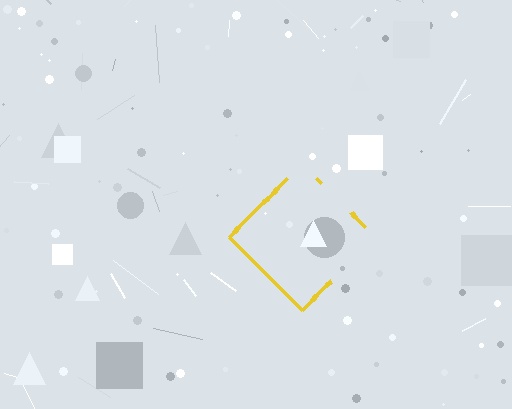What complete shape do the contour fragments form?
The contour fragments form a diamond.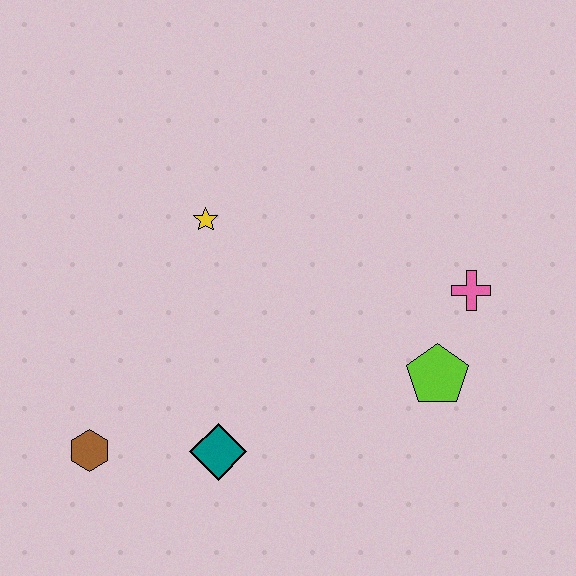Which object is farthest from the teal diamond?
The pink cross is farthest from the teal diamond.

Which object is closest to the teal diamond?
The brown hexagon is closest to the teal diamond.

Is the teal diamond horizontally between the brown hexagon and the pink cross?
Yes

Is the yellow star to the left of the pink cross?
Yes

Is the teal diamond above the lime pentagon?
No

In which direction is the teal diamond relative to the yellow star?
The teal diamond is below the yellow star.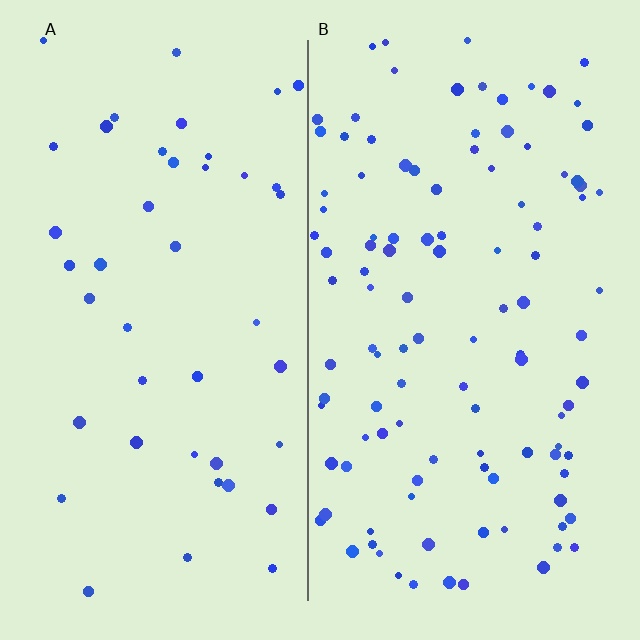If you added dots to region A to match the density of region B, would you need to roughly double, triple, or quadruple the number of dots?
Approximately triple.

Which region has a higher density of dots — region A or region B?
B (the right).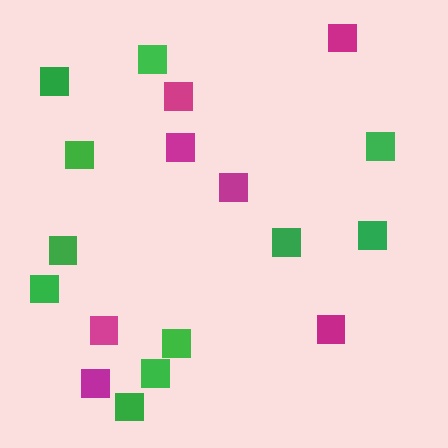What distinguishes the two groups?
There are 2 groups: one group of green squares (11) and one group of magenta squares (7).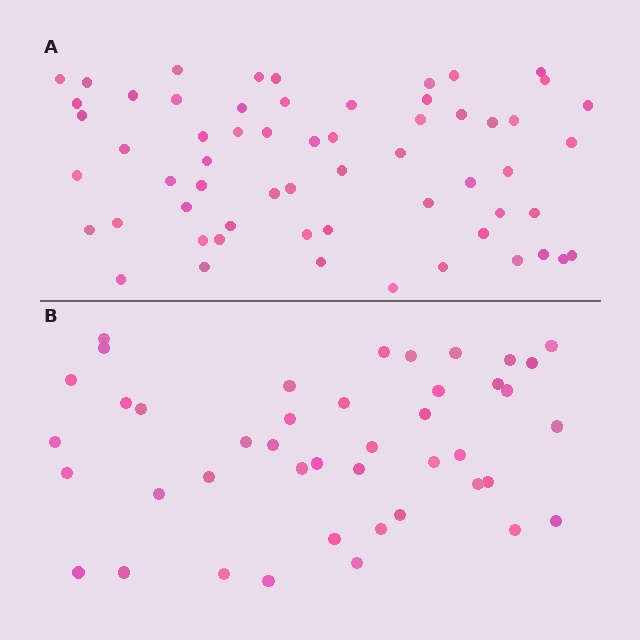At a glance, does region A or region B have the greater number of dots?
Region A (the top region) has more dots.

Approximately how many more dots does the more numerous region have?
Region A has approximately 15 more dots than region B.